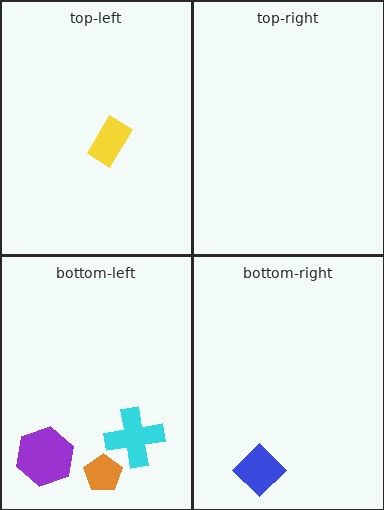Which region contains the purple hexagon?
The bottom-left region.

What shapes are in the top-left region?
The yellow rectangle.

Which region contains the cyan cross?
The bottom-left region.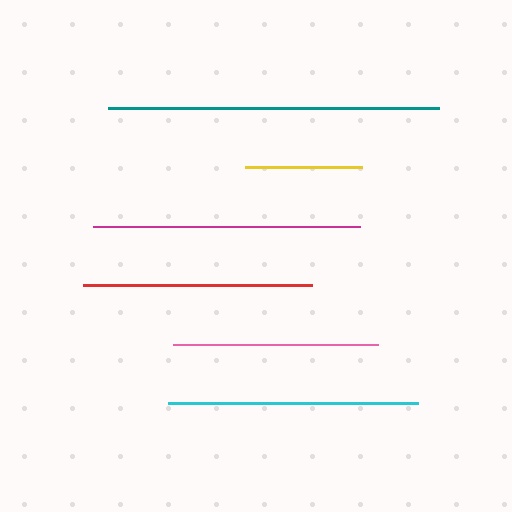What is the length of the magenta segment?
The magenta segment is approximately 266 pixels long.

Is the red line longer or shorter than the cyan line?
The cyan line is longer than the red line.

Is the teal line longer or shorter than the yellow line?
The teal line is longer than the yellow line.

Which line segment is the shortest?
The yellow line is the shortest at approximately 117 pixels.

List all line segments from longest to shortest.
From longest to shortest: teal, magenta, cyan, red, pink, yellow.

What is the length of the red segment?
The red segment is approximately 229 pixels long.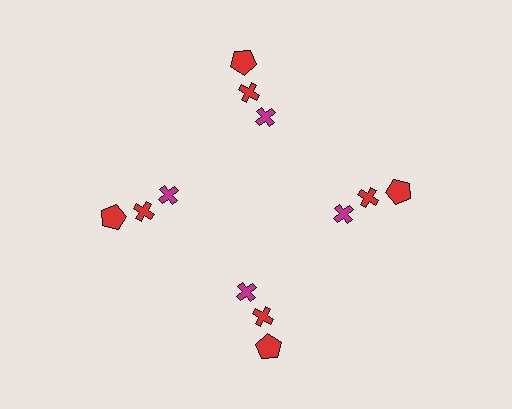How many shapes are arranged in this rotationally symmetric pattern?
There are 12 shapes, arranged in 4 groups of 3.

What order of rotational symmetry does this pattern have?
This pattern has 4-fold rotational symmetry.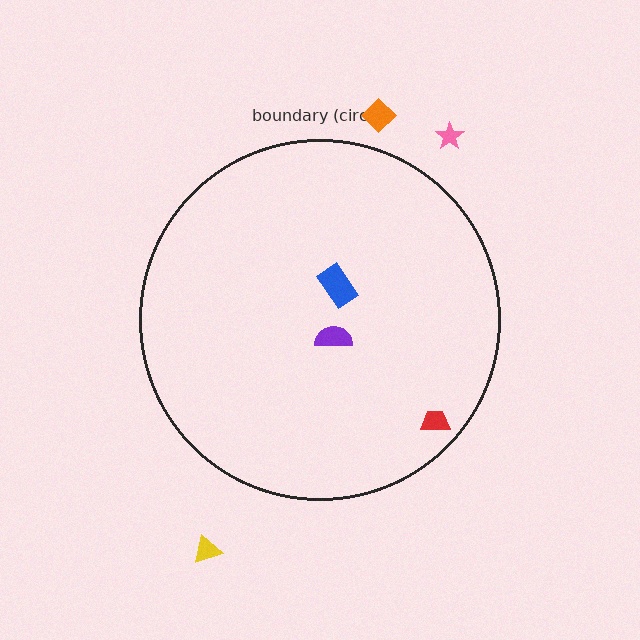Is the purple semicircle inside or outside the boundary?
Inside.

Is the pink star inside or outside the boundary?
Outside.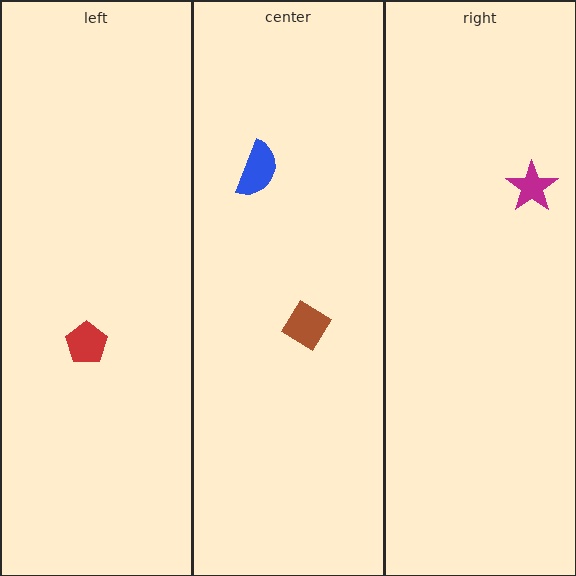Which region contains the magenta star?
The right region.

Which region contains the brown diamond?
The center region.